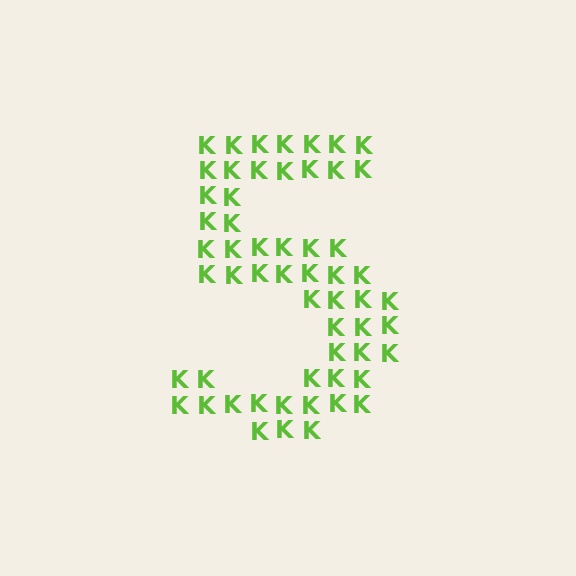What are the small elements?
The small elements are letter K's.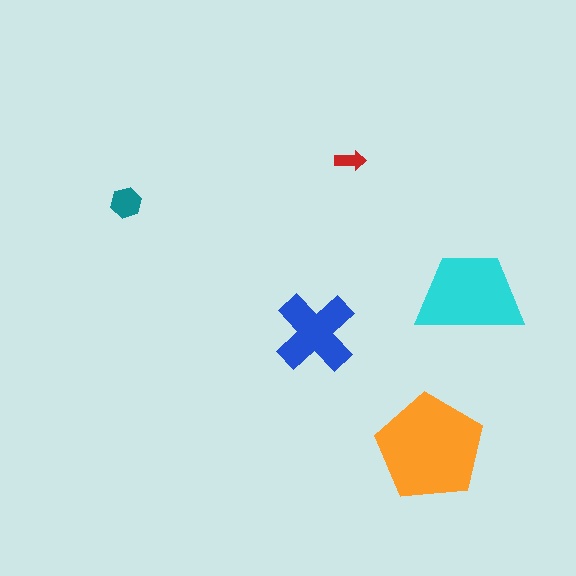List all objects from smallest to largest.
The red arrow, the teal hexagon, the blue cross, the cyan trapezoid, the orange pentagon.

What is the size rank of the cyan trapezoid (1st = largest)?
2nd.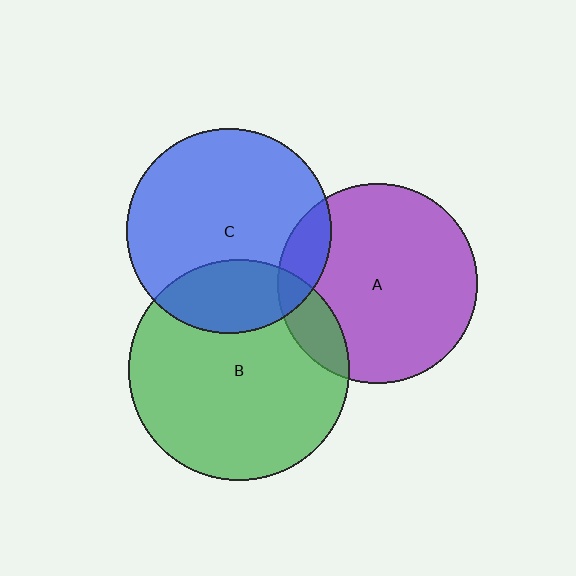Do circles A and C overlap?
Yes.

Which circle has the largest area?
Circle B (green).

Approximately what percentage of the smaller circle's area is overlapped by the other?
Approximately 10%.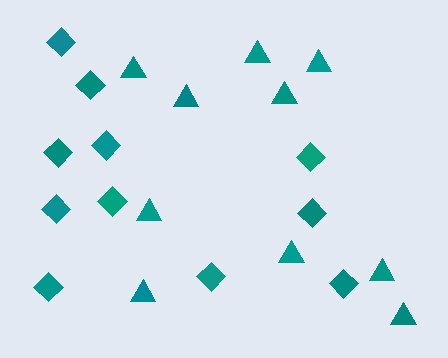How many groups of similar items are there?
There are 2 groups: one group of diamonds (11) and one group of triangles (10).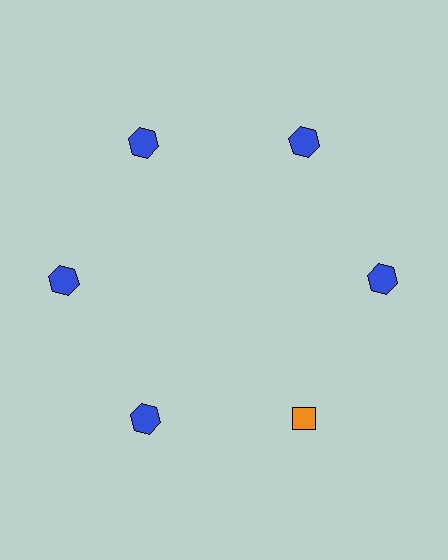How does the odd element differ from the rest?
It differs in both color (orange instead of blue) and shape (diamond instead of hexagon).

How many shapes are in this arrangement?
There are 6 shapes arranged in a ring pattern.